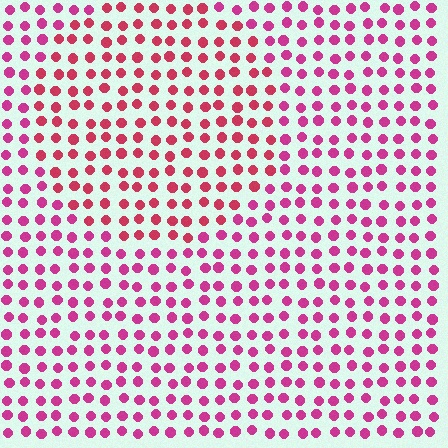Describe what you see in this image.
The image is filled with small magenta elements in a uniform arrangement. A circle-shaped region is visible where the elements are tinted to a slightly different hue, forming a subtle color boundary.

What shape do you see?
I see a circle.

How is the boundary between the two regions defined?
The boundary is defined purely by a slight shift in hue (about 23 degrees). Spacing, size, and orientation are identical on both sides.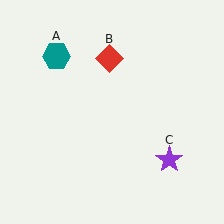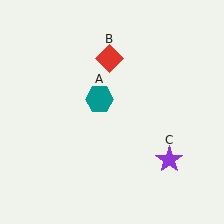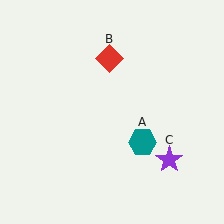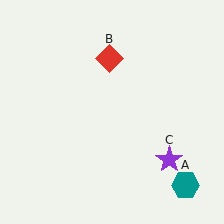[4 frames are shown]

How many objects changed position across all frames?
1 object changed position: teal hexagon (object A).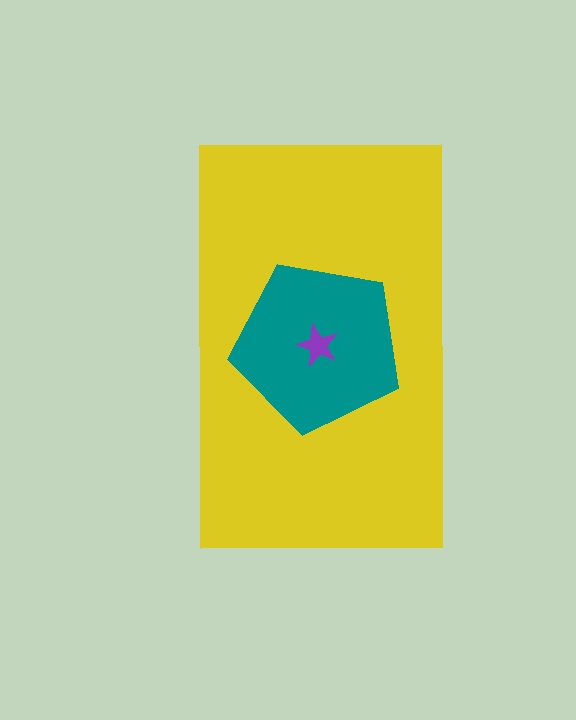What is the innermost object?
The purple star.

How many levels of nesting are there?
3.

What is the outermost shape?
The yellow rectangle.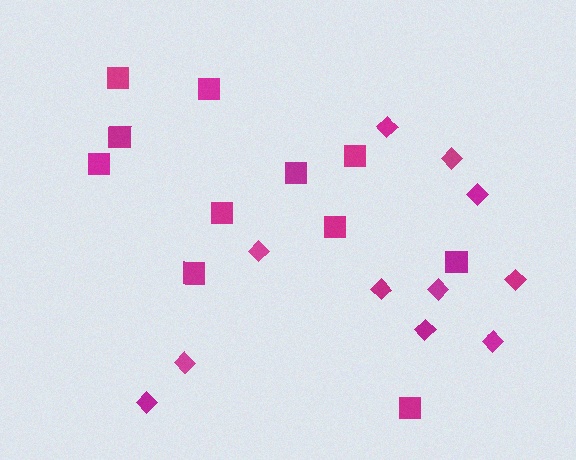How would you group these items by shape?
There are 2 groups: one group of squares (11) and one group of diamonds (11).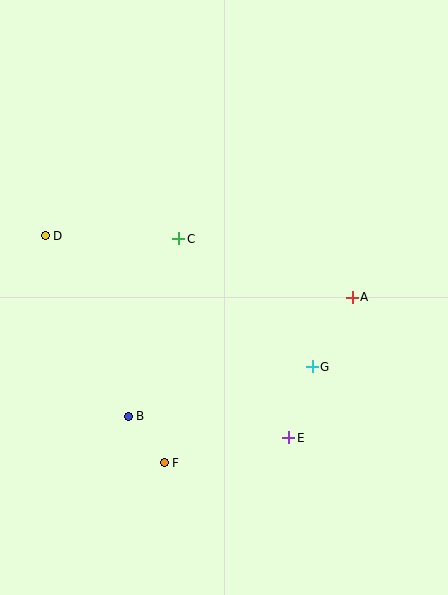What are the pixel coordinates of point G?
Point G is at (312, 367).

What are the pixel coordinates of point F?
Point F is at (164, 463).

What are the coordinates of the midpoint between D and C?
The midpoint between D and C is at (112, 237).